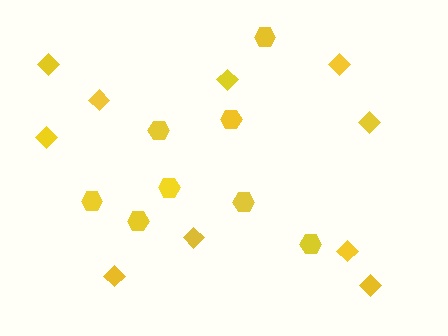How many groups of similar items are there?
There are 2 groups: one group of diamonds (10) and one group of hexagons (8).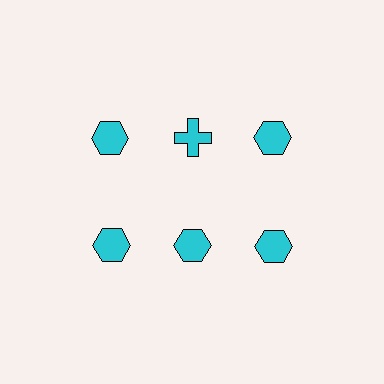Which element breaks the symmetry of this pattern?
The cyan cross in the top row, second from left column breaks the symmetry. All other shapes are cyan hexagons.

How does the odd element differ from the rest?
It has a different shape: cross instead of hexagon.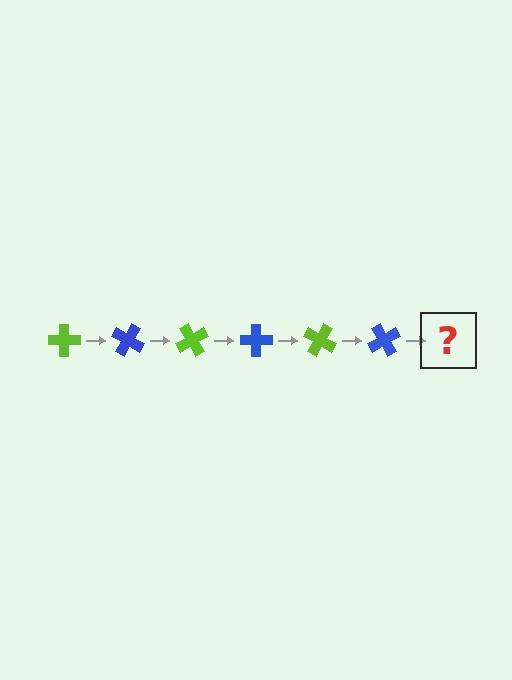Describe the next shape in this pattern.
It should be a lime cross, rotated 180 degrees from the start.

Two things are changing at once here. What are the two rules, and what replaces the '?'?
The two rules are that it rotates 30 degrees each step and the color cycles through lime and blue. The '?' should be a lime cross, rotated 180 degrees from the start.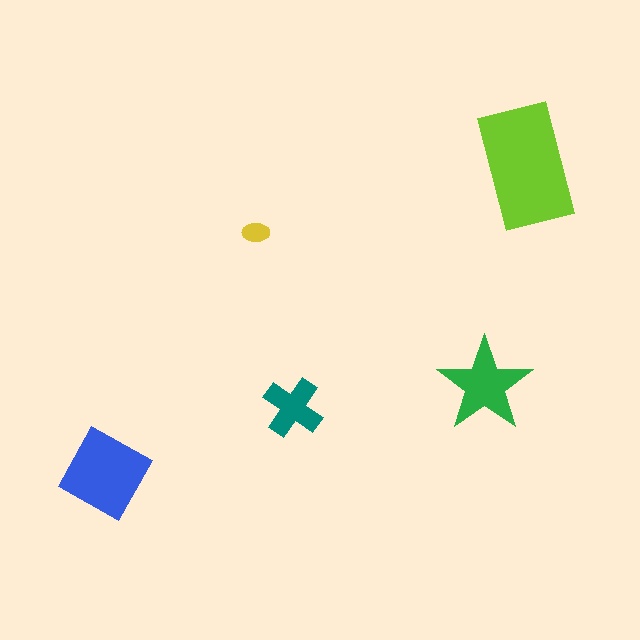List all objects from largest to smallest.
The lime rectangle, the blue diamond, the green star, the teal cross, the yellow ellipse.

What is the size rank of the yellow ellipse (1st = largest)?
5th.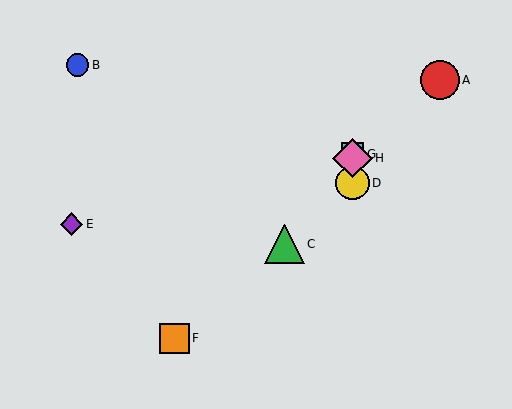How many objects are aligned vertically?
3 objects (D, G, H) are aligned vertically.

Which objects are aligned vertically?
Objects D, G, H are aligned vertically.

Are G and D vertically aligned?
Yes, both are at x≈353.